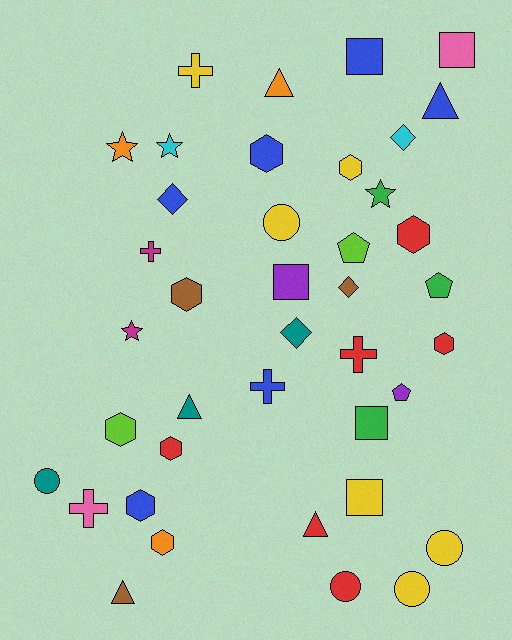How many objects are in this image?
There are 40 objects.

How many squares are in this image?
There are 5 squares.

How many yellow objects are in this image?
There are 6 yellow objects.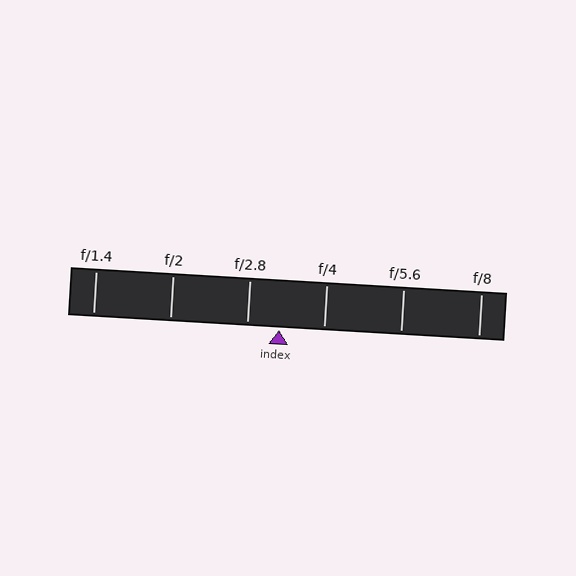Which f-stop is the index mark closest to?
The index mark is closest to f/2.8.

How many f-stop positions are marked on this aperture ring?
There are 6 f-stop positions marked.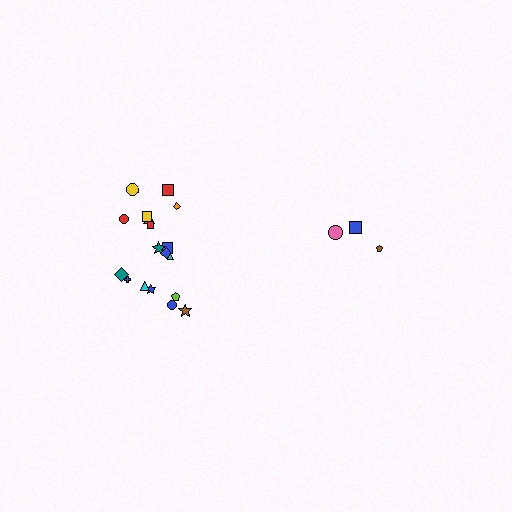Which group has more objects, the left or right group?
The left group.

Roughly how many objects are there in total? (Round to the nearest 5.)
Roughly 20 objects in total.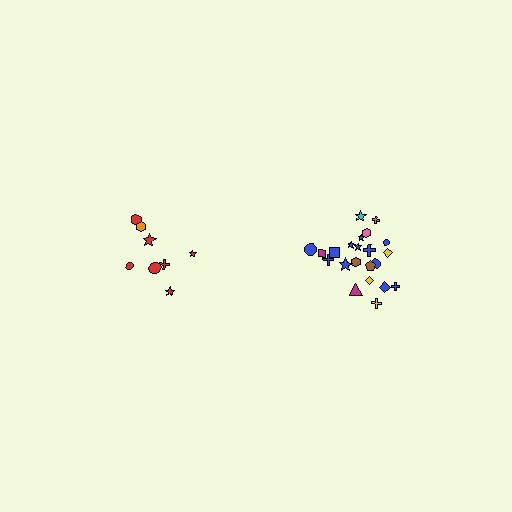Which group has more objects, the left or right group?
The right group.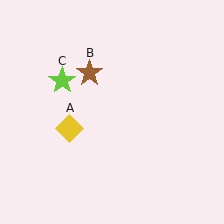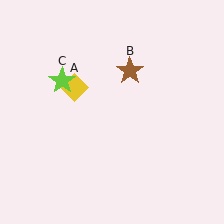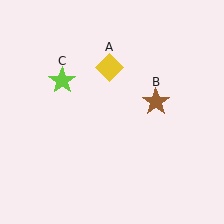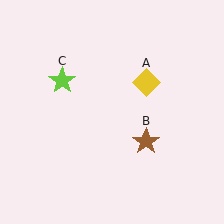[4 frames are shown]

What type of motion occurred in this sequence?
The yellow diamond (object A), brown star (object B) rotated clockwise around the center of the scene.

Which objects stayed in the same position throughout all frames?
Lime star (object C) remained stationary.